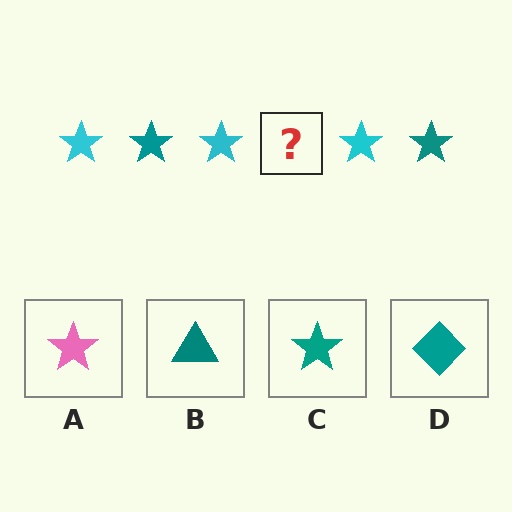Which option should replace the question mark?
Option C.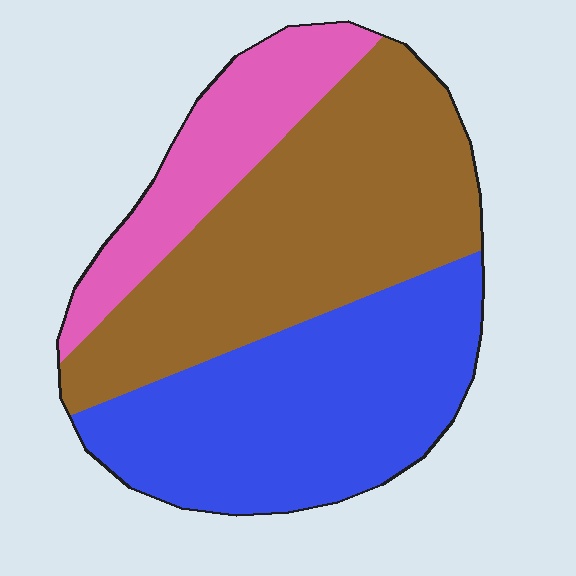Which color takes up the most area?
Brown, at roughly 45%.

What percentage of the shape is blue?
Blue takes up about two fifths (2/5) of the shape.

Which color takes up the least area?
Pink, at roughly 20%.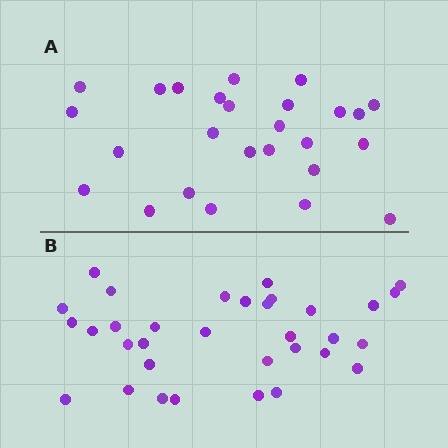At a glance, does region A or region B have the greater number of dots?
Region B (the bottom region) has more dots.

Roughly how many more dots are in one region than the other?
Region B has roughly 8 or so more dots than region A.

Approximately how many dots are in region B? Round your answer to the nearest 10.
About 30 dots. (The exact count is 33, which rounds to 30.)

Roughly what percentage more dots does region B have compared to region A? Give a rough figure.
About 25% more.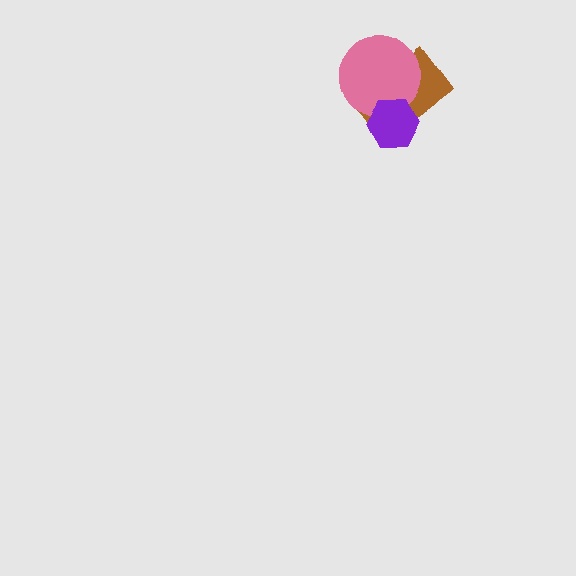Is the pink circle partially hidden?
Yes, it is partially covered by another shape.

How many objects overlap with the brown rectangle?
2 objects overlap with the brown rectangle.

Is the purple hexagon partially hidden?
No, no other shape covers it.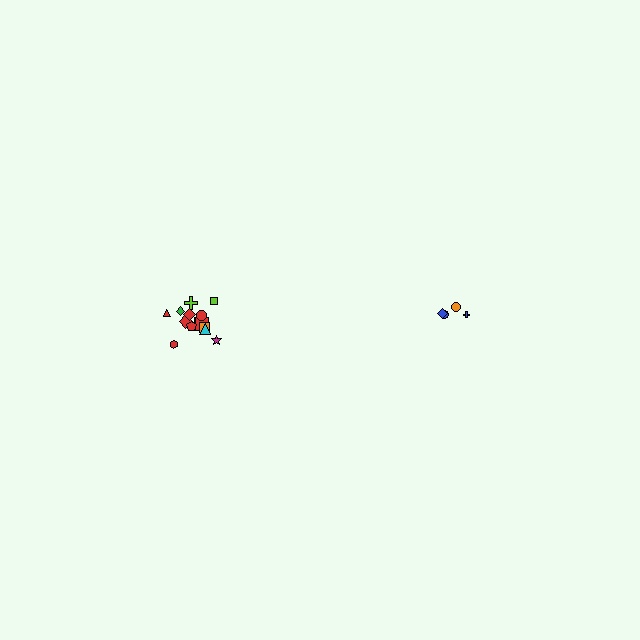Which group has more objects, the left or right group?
The left group.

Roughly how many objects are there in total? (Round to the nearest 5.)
Roughly 20 objects in total.